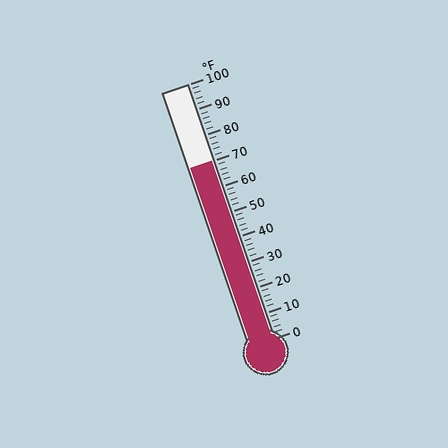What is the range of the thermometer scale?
The thermometer scale ranges from 0°F to 100°F.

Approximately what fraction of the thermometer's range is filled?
The thermometer is filled to approximately 70% of its range.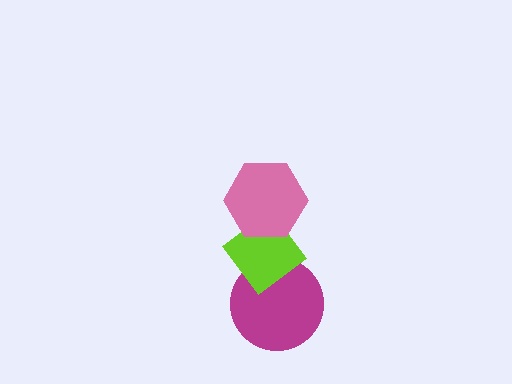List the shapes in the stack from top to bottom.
From top to bottom: the pink hexagon, the lime diamond, the magenta circle.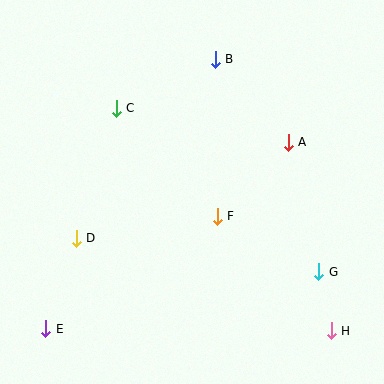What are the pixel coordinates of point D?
Point D is at (76, 238).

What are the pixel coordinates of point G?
Point G is at (319, 272).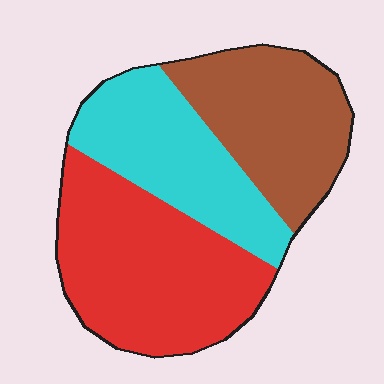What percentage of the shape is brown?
Brown takes up about one third (1/3) of the shape.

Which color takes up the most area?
Red, at roughly 40%.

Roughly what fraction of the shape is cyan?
Cyan covers about 30% of the shape.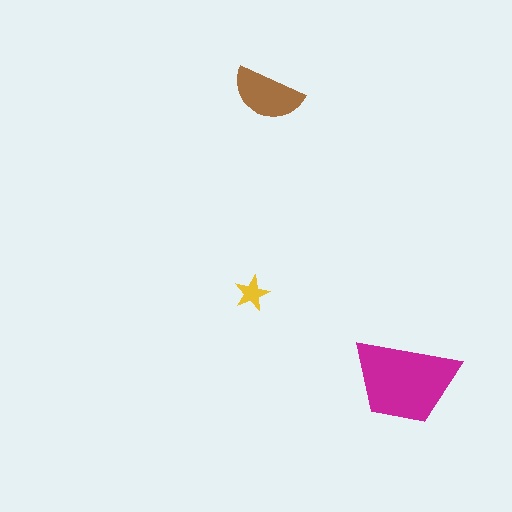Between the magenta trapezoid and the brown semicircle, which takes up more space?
The magenta trapezoid.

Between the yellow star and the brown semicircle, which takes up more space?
The brown semicircle.